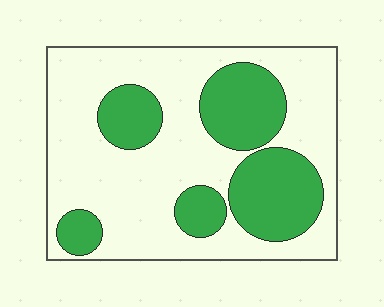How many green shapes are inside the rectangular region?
5.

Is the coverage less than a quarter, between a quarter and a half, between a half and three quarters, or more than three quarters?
Between a quarter and a half.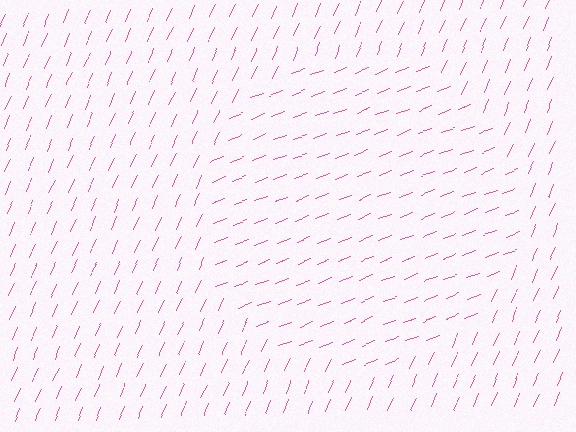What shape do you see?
I see a circle.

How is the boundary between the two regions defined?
The boundary is defined purely by a change in line orientation (approximately 45 degrees difference). All lines are the same color and thickness.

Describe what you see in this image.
The image is filled with small pink line segments. A circle region in the image has lines oriented differently from the surrounding lines, creating a visible texture boundary.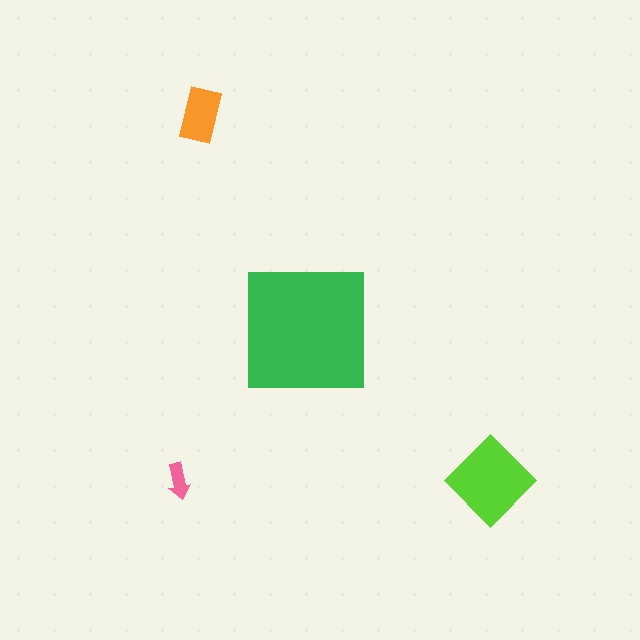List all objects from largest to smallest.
The green square, the lime diamond, the orange rectangle, the pink arrow.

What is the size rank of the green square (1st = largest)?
1st.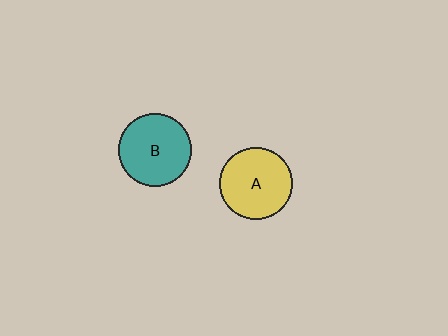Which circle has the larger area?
Circle B (teal).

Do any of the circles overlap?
No, none of the circles overlap.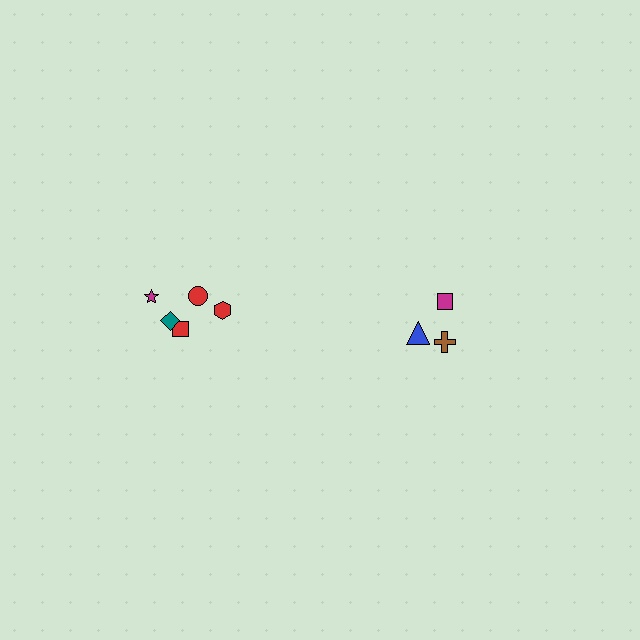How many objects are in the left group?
There are 5 objects.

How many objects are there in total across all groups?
There are 8 objects.